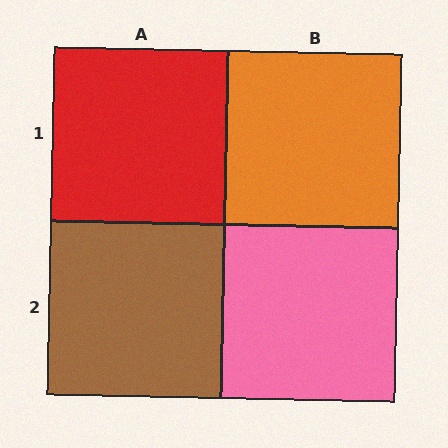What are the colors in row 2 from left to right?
Brown, pink.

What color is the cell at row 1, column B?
Orange.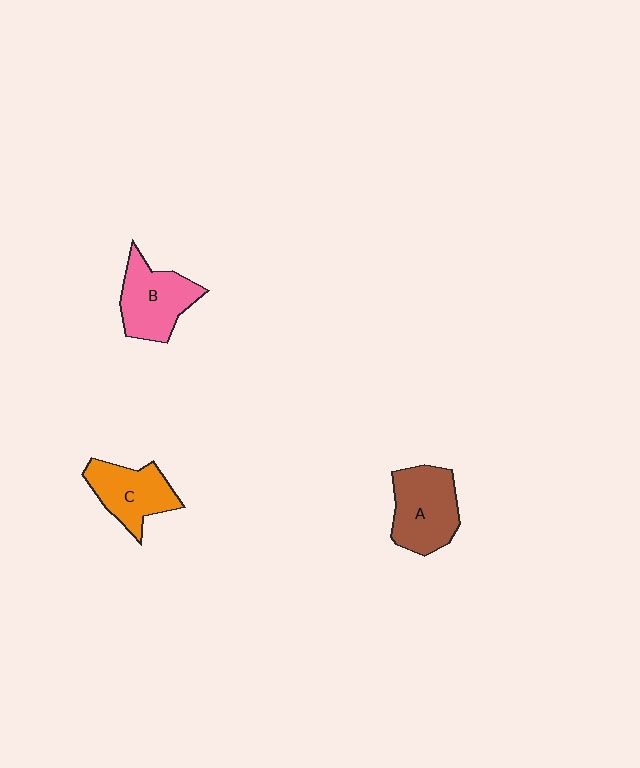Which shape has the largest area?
Shape A (brown).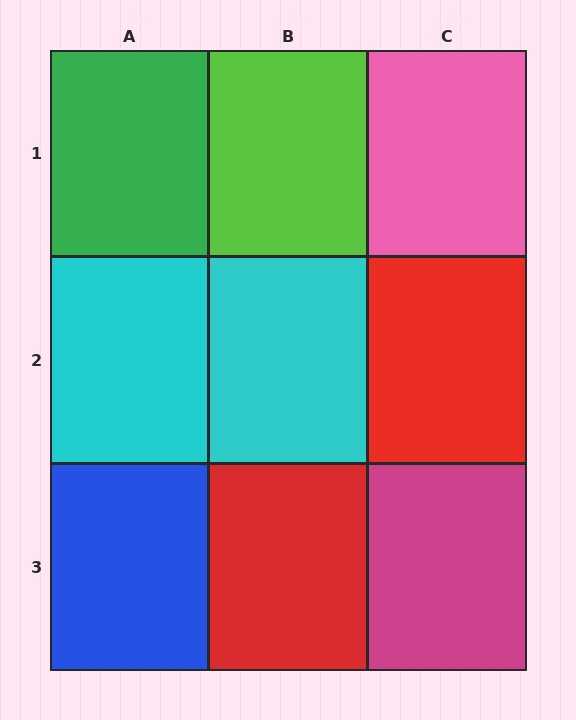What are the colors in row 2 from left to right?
Cyan, cyan, red.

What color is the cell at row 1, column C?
Pink.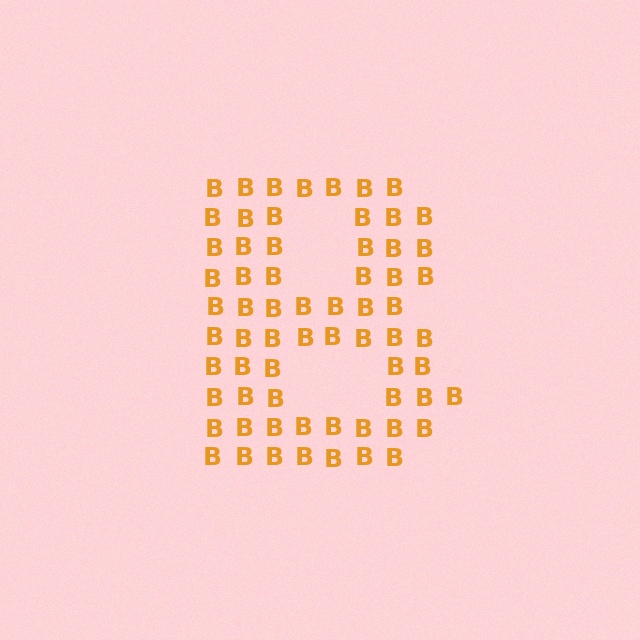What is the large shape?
The large shape is the letter B.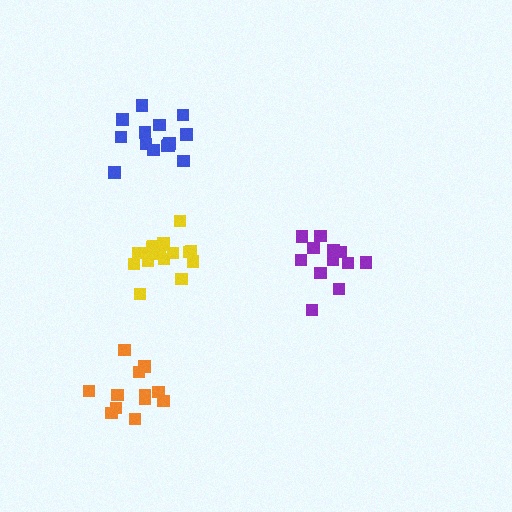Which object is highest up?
The blue cluster is topmost.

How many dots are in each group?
Group 1: 18 dots, Group 2: 12 dots, Group 3: 12 dots, Group 4: 14 dots (56 total).